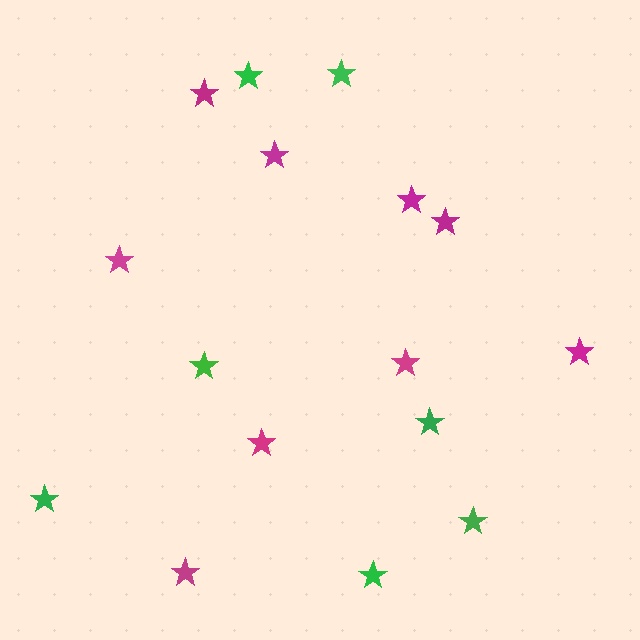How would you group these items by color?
There are 2 groups: one group of green stars (7) and one group of magenta stars (9).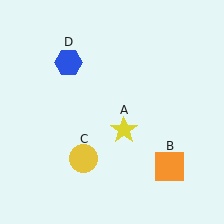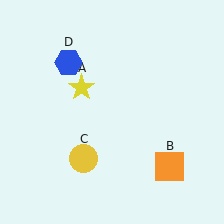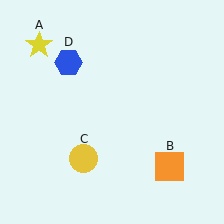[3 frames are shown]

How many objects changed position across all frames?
1 object changed position: yellow star (object A).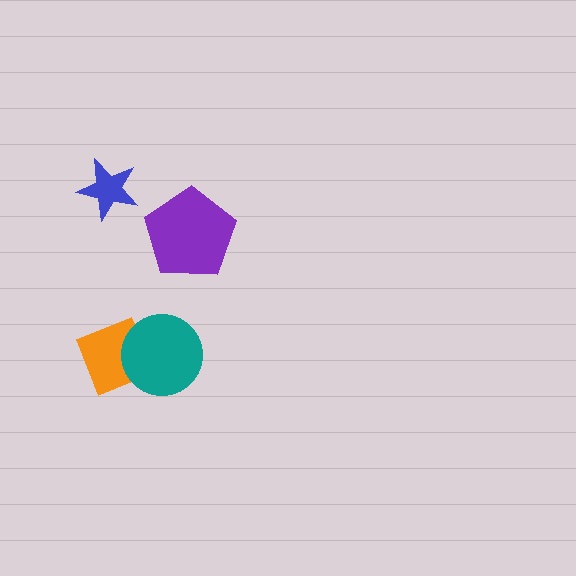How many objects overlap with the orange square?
1 object overlaps with the orange square.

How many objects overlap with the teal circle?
1 object overlaps with the teal circle.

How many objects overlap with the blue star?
0 objects overlap with the blue star.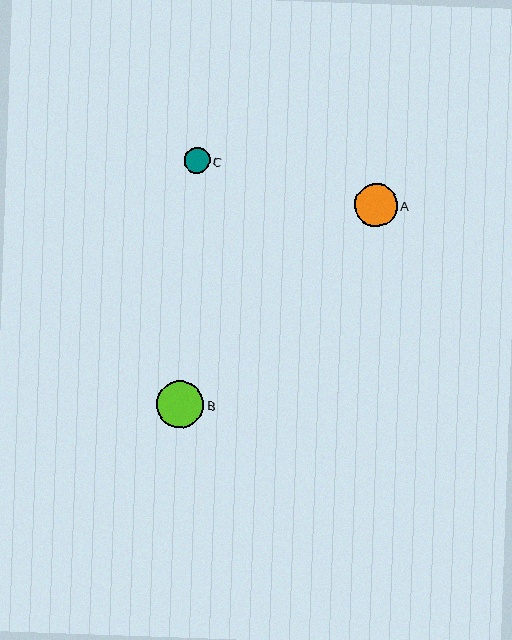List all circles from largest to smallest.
From largest to smallest: B, A, C.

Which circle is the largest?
Circle B is the largest with a size of approximately 48 pixels.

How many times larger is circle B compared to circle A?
Circle B is approximately 1.1 times the size of circle A.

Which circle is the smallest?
Circle C is the smallest with a size of approximately 26 pixels.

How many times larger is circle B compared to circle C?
Circle B is approximately 1.8 times the size of circle C.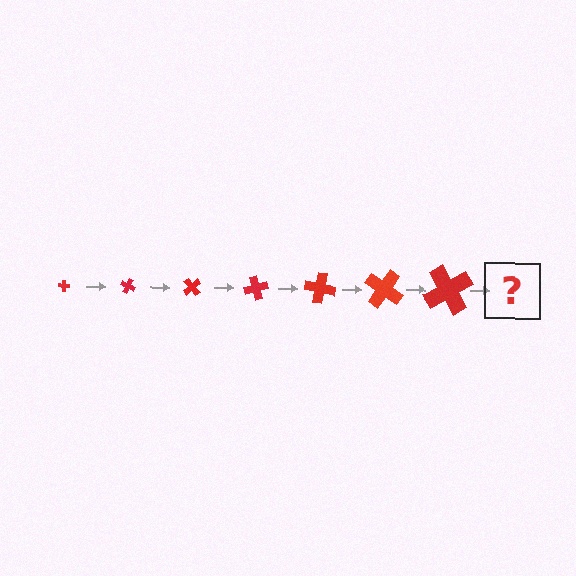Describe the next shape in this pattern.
It should be a cross, larger than the previous one and rotated 175 degrees from the start.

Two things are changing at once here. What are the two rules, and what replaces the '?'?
The two rules are that the cross grows larger each step and it rotates 25 degrees each step. The '?' should be a cross, larger than the previous one and rotated 175 degrees from the start.